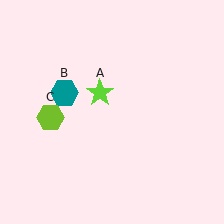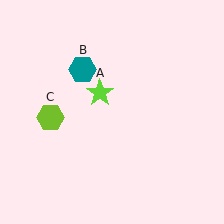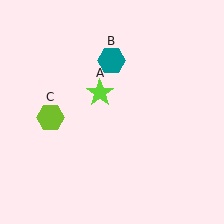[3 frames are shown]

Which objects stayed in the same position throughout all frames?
Lime star (object A) and lime hexagon (object C) remained stationary.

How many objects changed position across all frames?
1 object changed position: teal hexagon (object B).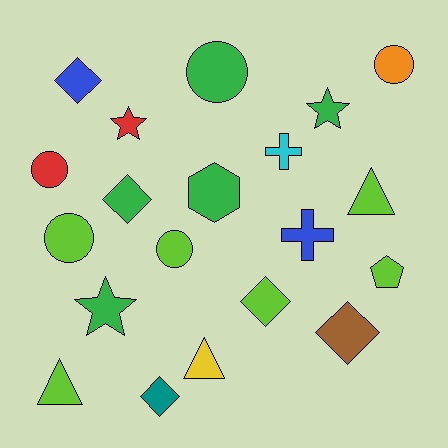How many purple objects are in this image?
There are no purple objects.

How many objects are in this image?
There are 20 objects.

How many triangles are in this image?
There are 3 triangles.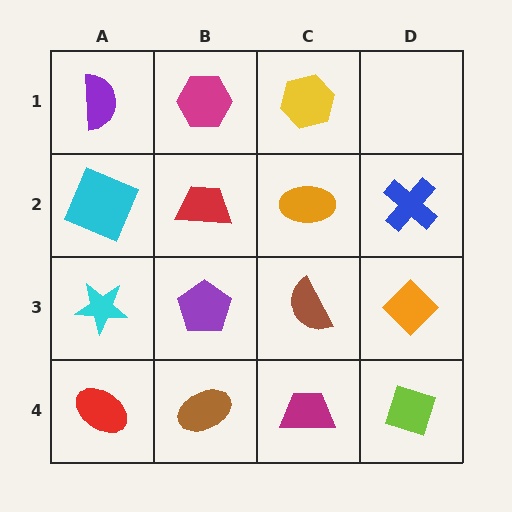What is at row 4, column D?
A lime diamond.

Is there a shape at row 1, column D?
No, that cell is empty.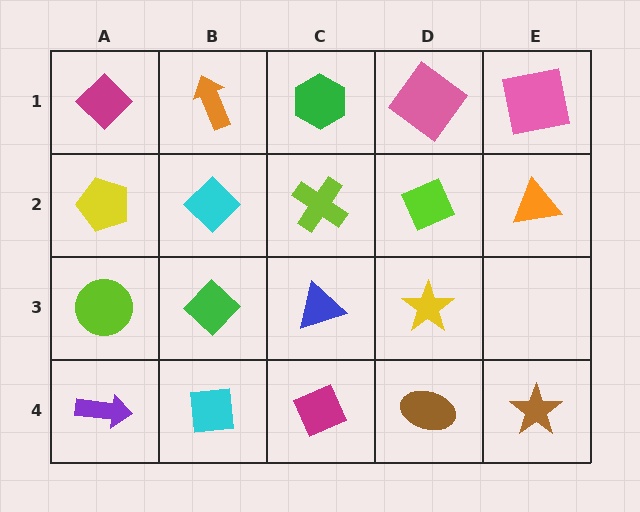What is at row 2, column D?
A lime diamond.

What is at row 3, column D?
A yellow star.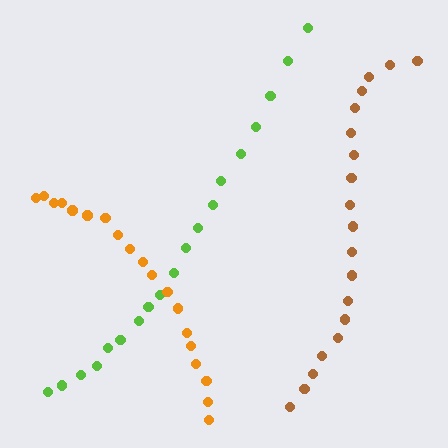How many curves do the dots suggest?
There are 3 distinct paths.